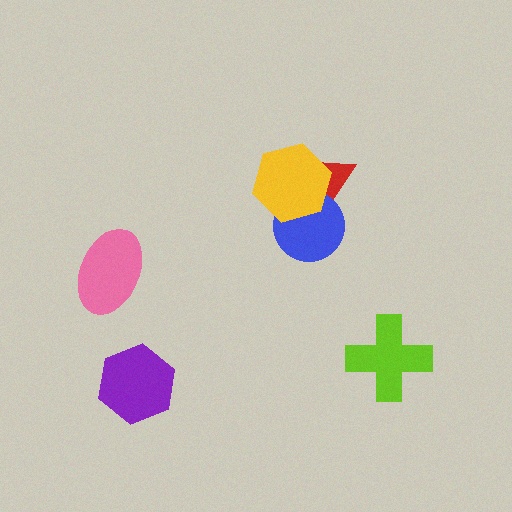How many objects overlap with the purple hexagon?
0 objects overlap with the purple hexagon.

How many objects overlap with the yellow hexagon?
2 objects overlap with the yellow hexagon.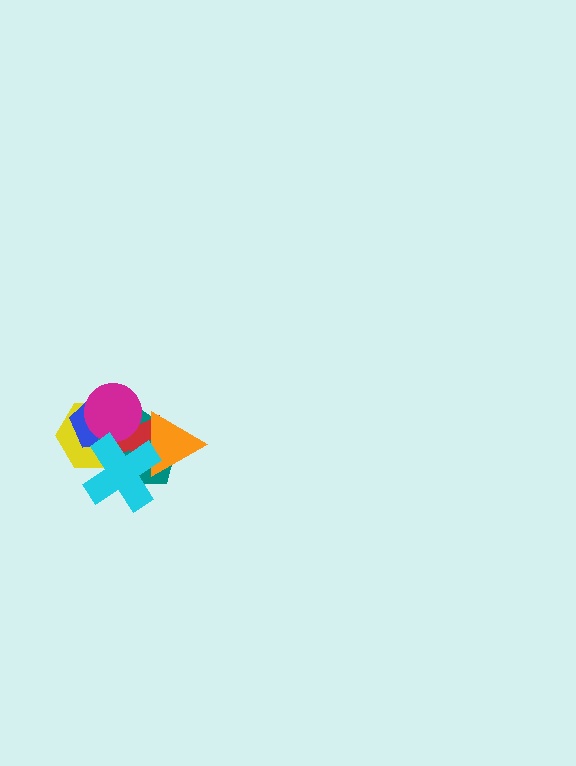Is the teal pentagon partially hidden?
Yes, it is partially covered by another shape.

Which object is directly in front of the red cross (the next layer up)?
The orange triangle is directly in front of the red cross.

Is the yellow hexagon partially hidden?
Yes, it is partially covered by another shape.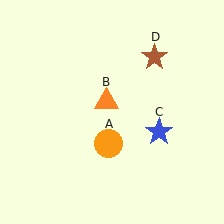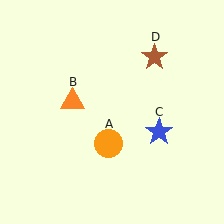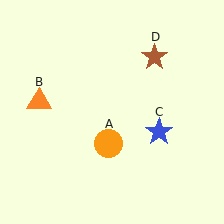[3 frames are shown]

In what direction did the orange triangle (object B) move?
The orange triangle (object B) moved left.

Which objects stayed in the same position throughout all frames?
Orange circle (object A) and blue star (object C) and brown star (object D) remained stationary.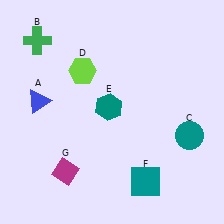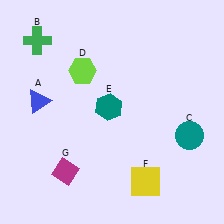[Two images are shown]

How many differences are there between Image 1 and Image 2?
There is 1 difference between the two images.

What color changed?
The square (F) changed from teal in Image 1 to yellow in Image 2.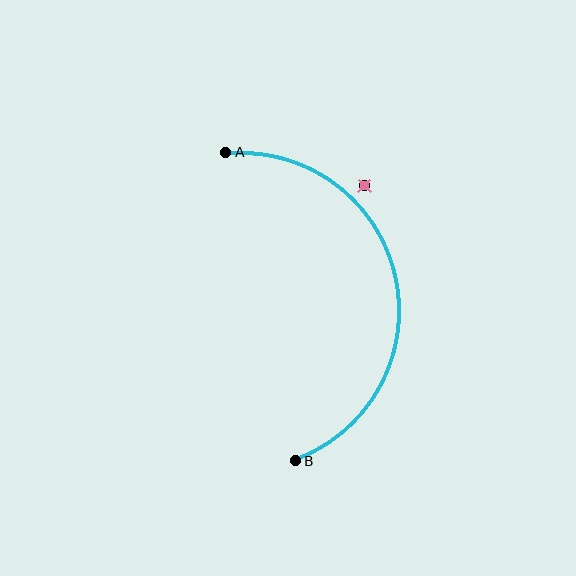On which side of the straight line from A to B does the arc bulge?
The arc bulges to the right of the straight line connecting A and B.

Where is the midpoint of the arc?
The arc midpoint is the point on the curve farthest from the straight line joining A and B. It sits to the right of that line.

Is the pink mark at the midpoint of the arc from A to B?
No — the pink mark does not lie on the arc at all. It sits slightly outside the curve.